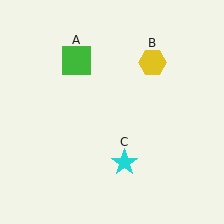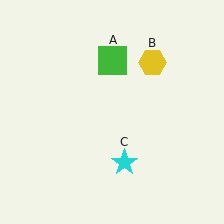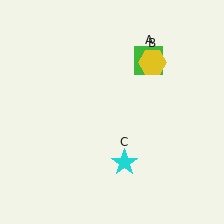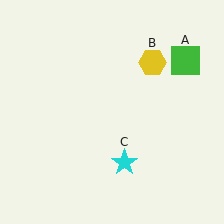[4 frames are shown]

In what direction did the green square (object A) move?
The green square (object A) moved right.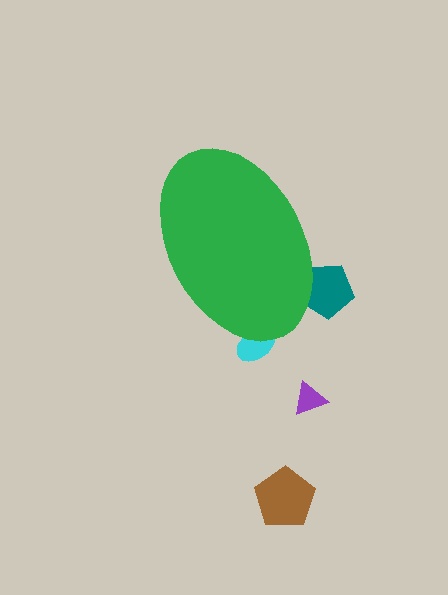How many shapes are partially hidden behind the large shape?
2 shapes are partially hidden.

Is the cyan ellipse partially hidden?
Yes, the cyan ellipse is partially hidden behind the green ellipse.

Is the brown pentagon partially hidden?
No, the brown pentagon is fully visible.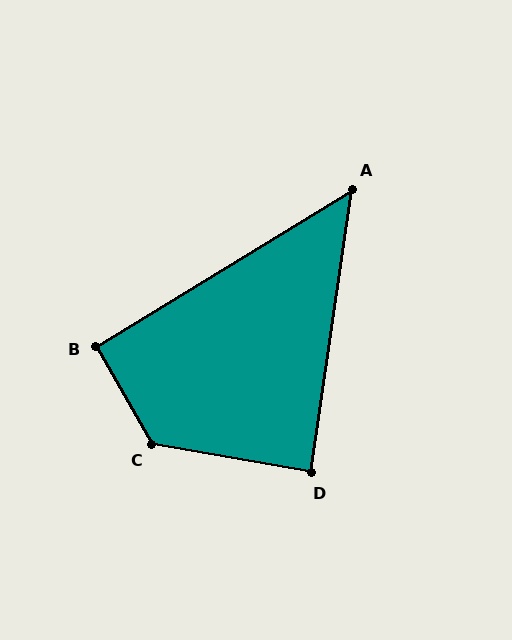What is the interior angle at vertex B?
Approximately 92 degrees (approximately right).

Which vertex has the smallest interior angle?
A, at approximately 50 degrees.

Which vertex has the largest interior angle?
C, at approximately 130 degrees.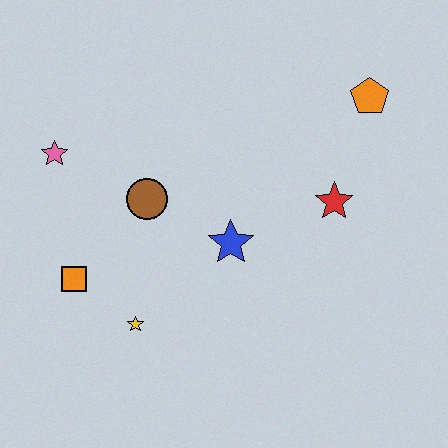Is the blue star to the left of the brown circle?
No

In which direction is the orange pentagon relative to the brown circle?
The orange pentagon is to the right of the brown circle.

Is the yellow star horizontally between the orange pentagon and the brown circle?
No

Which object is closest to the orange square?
The yellow star is closest to the orange square.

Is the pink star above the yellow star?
Yes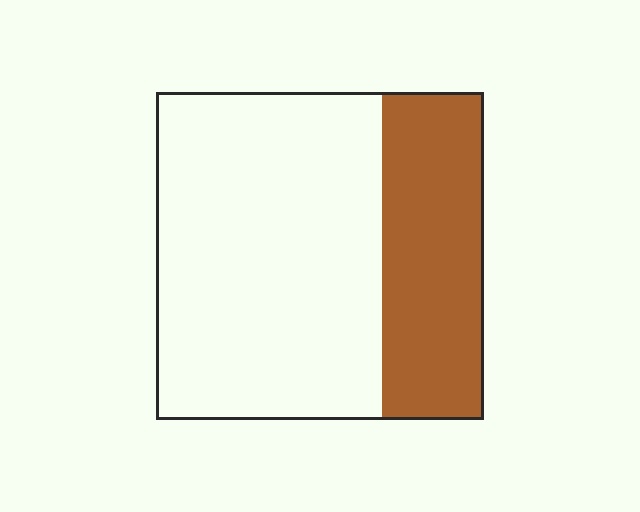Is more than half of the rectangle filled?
No.